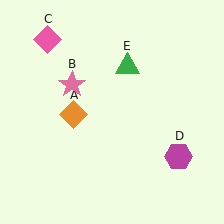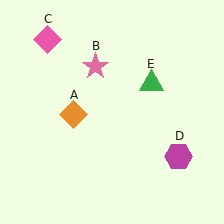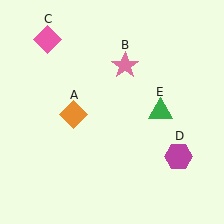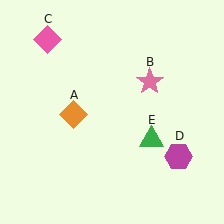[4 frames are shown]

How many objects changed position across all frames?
2 objects changed position: pink star (object B), green triangle (object E).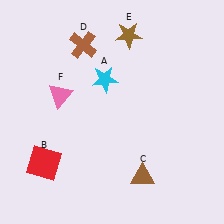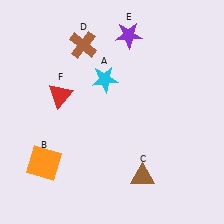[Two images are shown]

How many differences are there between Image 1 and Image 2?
There are 3 differences between the two images.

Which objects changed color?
B changed from red to orange. E changed from brown to purple. F changed from pink to red.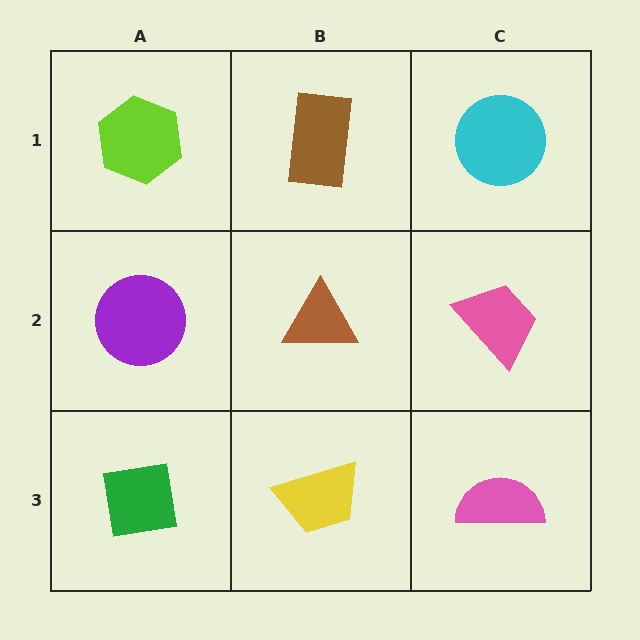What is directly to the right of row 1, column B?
A cyan circle.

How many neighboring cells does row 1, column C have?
2.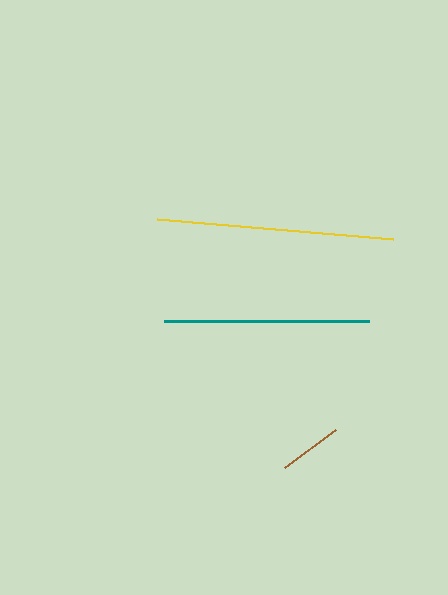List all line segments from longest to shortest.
From longest to shortest: yellow, teal, brown.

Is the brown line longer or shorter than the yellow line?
The yellow line is longer than the brown line.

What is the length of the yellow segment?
The yellow segment is approximately 237 pixels long.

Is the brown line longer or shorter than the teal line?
The teal line is longer than the brown line.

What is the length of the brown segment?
The brown segment is approximately 64 pixels long.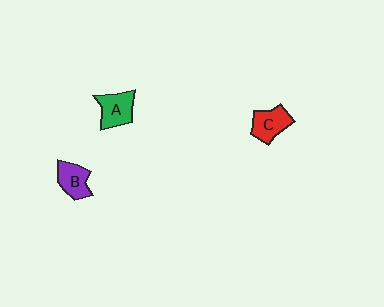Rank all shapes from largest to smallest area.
From largest to smallest: A (green), C (red), B (purple).